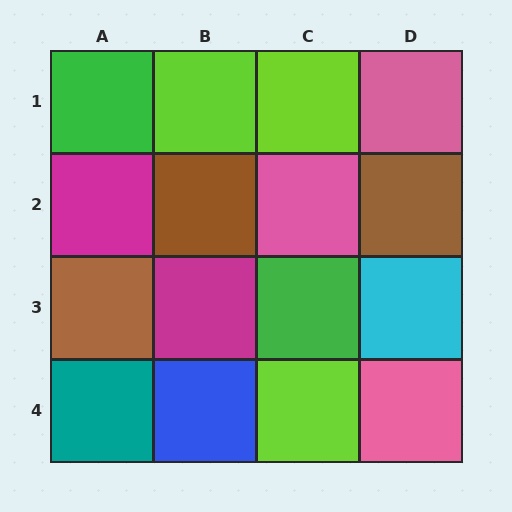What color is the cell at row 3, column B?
Magenta.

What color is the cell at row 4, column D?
Pink.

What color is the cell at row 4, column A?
Teal.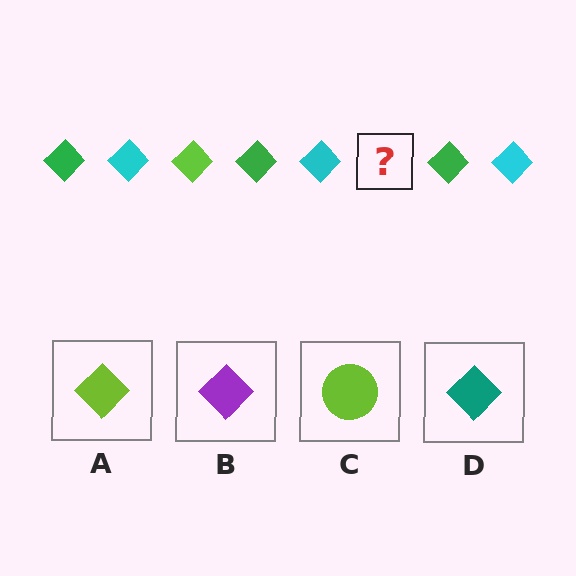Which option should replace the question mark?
Option A.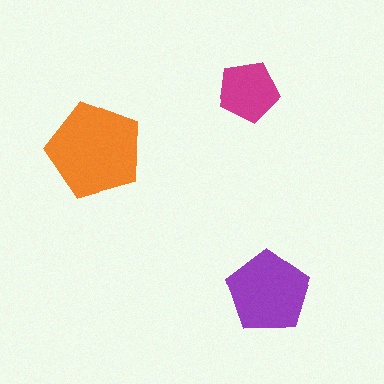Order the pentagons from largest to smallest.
the orange one, the purple one, the magenta one.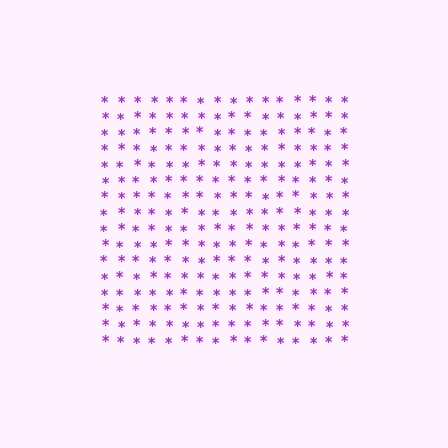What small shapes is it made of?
It is made of small asterisks.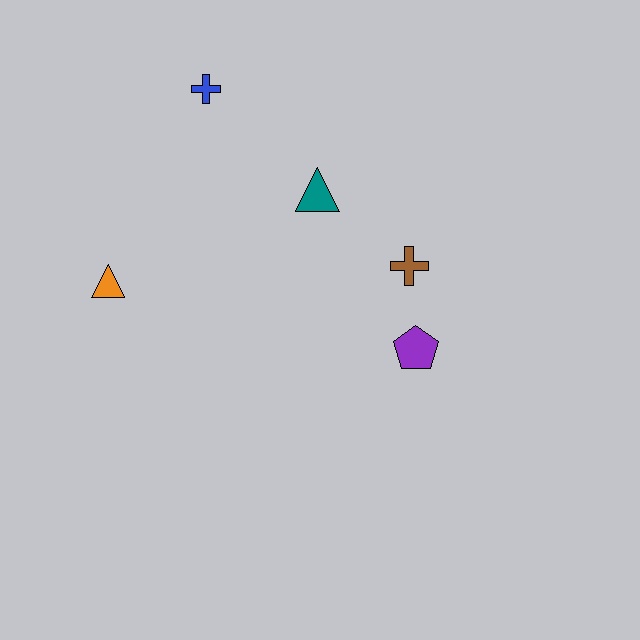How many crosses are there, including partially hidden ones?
There are 2 crosses.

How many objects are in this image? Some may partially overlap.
There are 5 objects.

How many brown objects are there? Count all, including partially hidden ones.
There is 1 brown object.